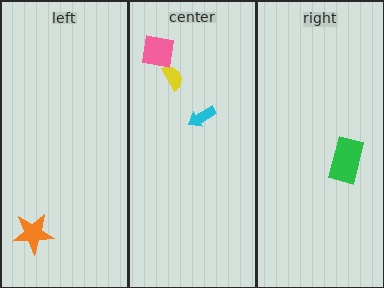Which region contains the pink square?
The center region.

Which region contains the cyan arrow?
The center region.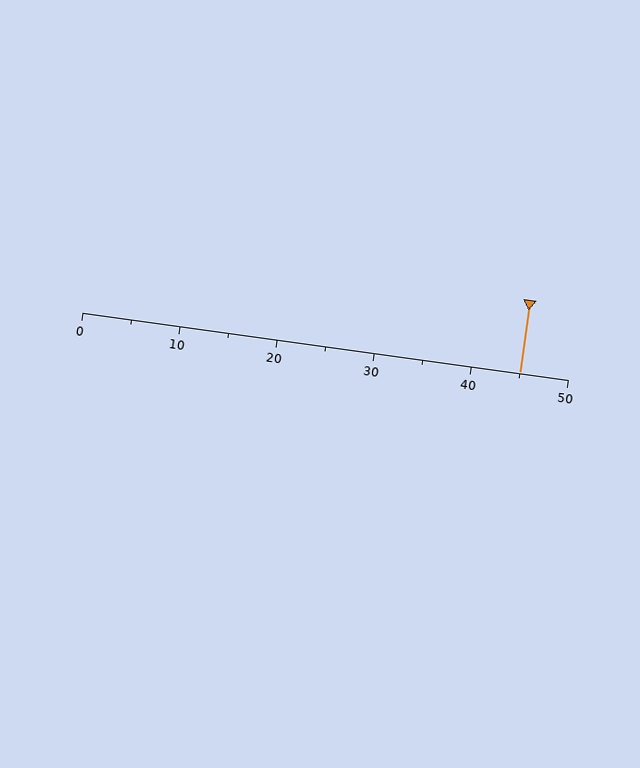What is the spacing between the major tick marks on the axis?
The major ticks are spaced 10 apart.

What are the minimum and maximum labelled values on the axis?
The axis runs from 0 to 50.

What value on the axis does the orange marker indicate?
The marker indicates approximately 45.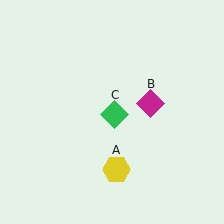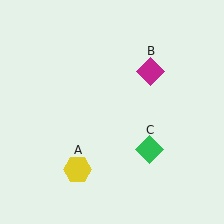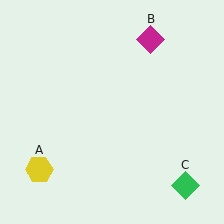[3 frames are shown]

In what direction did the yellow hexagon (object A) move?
The yellow hexagon (object A) moved left.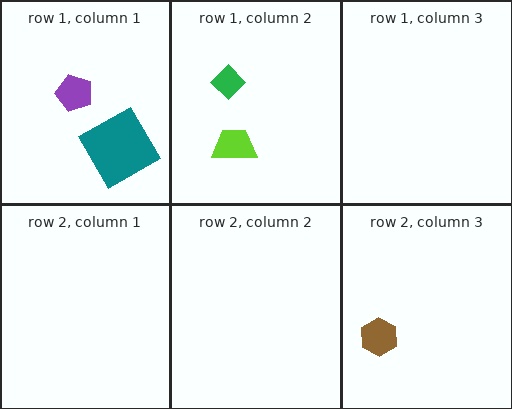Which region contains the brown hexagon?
The row 2, column 3 region.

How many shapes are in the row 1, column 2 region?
2.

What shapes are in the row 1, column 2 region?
The green diamond, the lime trapezoid.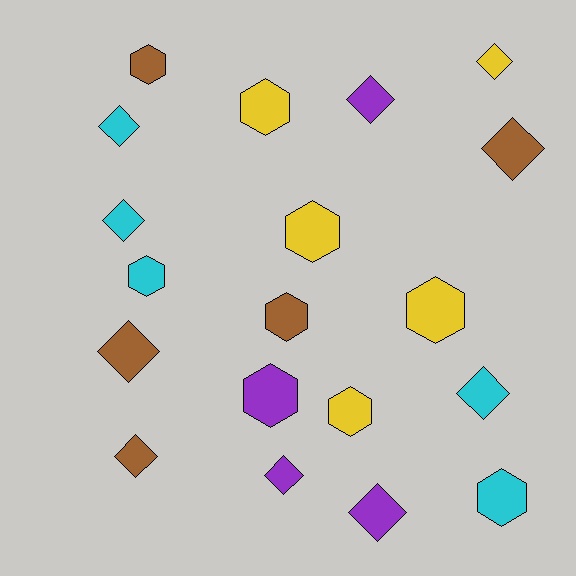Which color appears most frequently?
Cyan, with 5 objects.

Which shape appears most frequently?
Diamond, with 10 objects.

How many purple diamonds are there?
There are 3 purple diamonds.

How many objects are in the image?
There are 19 objects.